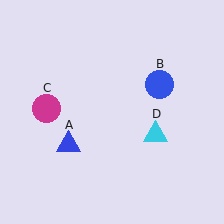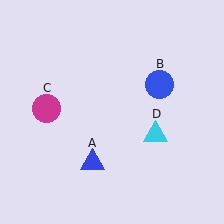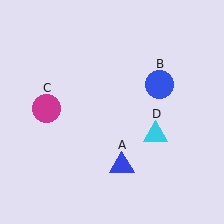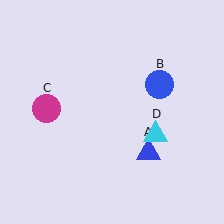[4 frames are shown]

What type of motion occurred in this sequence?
The blue triangle (object A) rotated counterclockwise around the center of the scene.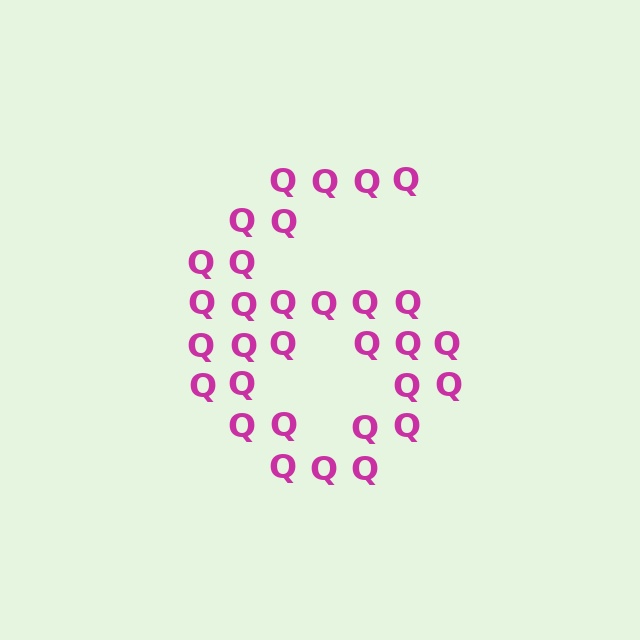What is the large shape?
The large shape is the digit 6.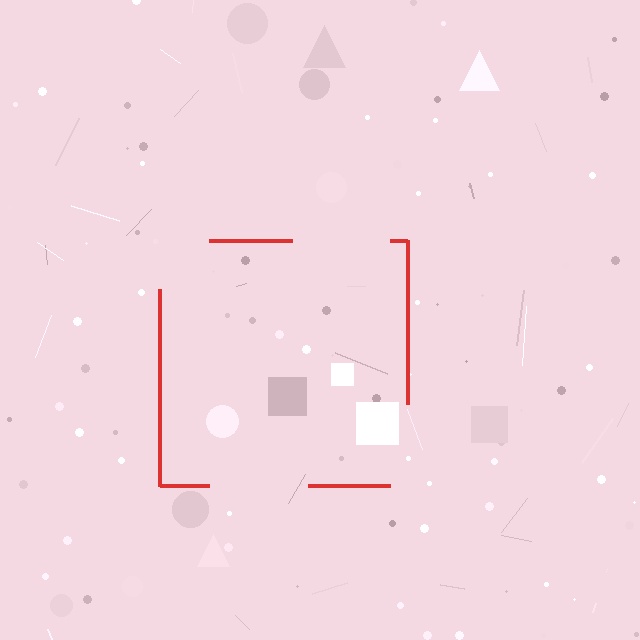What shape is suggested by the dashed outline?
The dashed outline suggests a square.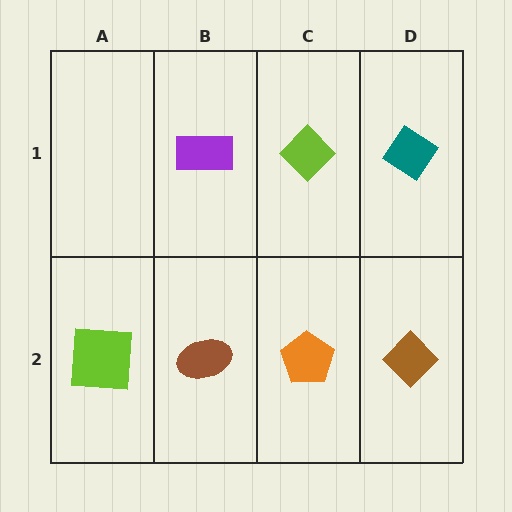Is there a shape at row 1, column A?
No, that cell is empty.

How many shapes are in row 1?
3 shapes.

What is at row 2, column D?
A brown diamond.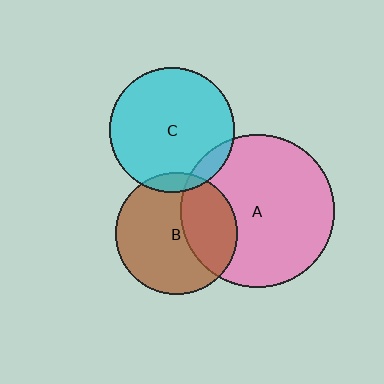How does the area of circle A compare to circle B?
Approximately 1.6 times.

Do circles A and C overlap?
Yes.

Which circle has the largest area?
Circle A (pink).